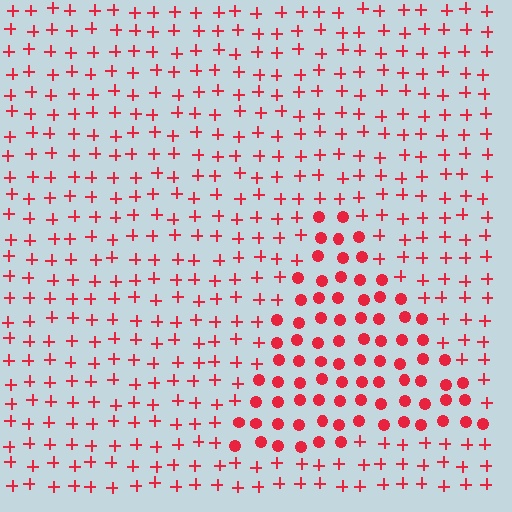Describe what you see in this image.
The image is filled with small red elements arranged in a uniform grid. A triangle-shaped region contains circles, while the surrounding area contains plus signs. The boundary is defined purely by the change in element shape.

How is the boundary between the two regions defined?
The boundary is defined by a change in element shape: circles inside vs. plus signs outside. All elements share the same color and spacing.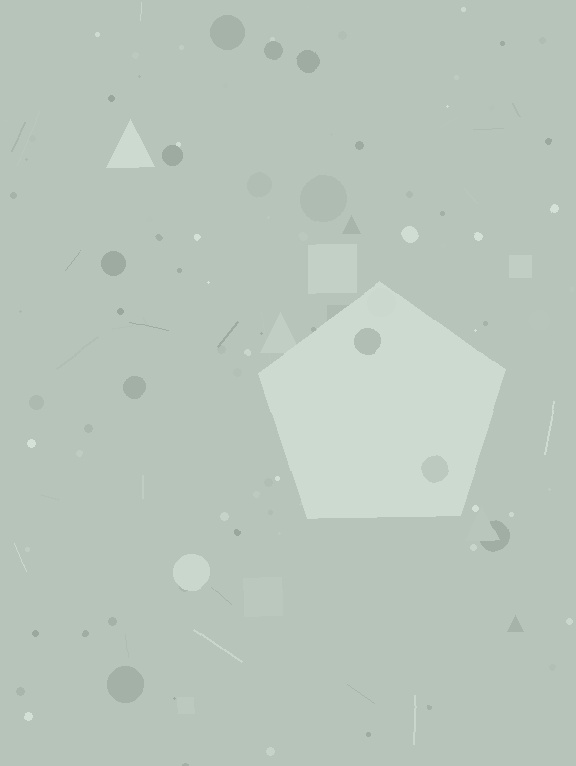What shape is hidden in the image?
A pentagon is hidden in the image.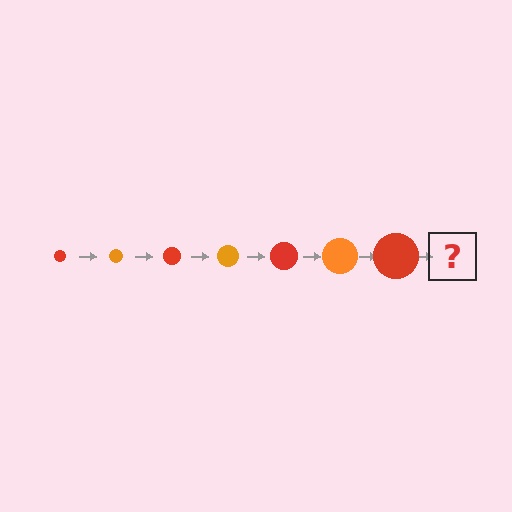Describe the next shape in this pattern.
It should be an orange circle, larger than the previous one.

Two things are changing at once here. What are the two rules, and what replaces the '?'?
The two rules are that the circle grows larger each step and the color cycles through red and orange. The '?' should be an orange circle, larger than the previous one.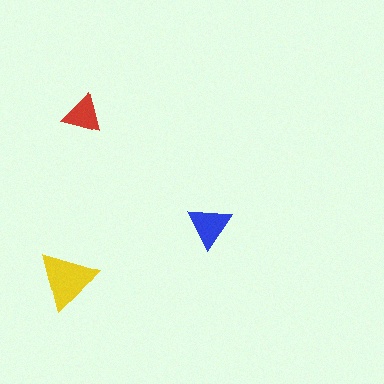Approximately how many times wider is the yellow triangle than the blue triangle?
About 1.5 times wider.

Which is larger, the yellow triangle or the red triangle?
The yellow one.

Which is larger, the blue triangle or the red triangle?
The blue one.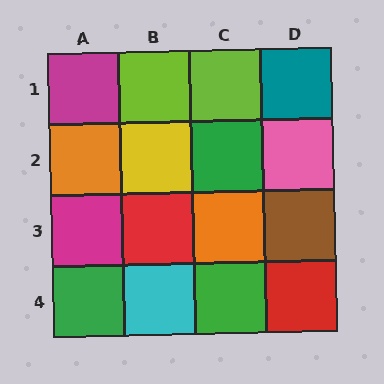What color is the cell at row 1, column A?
Magenta.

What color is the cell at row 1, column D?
Teal.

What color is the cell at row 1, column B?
Lime.